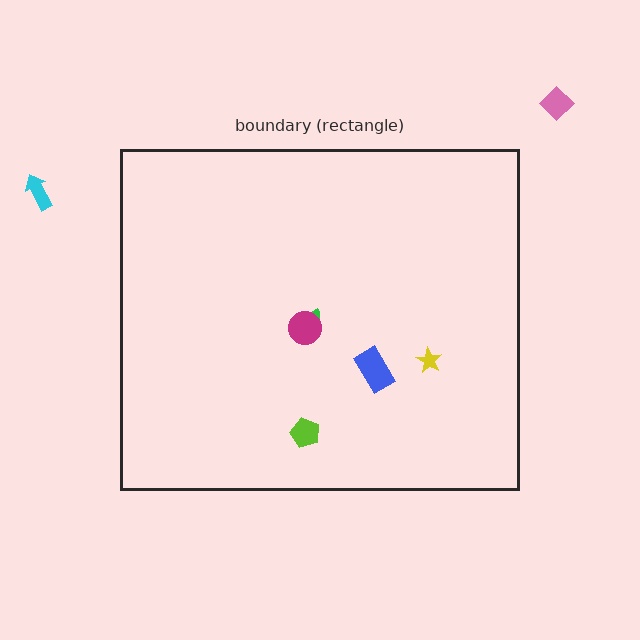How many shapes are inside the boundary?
5 inside, 2 outside.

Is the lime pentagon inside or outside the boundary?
Inside.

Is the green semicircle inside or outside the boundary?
Inside.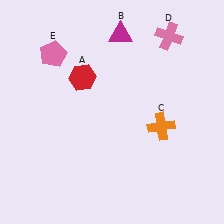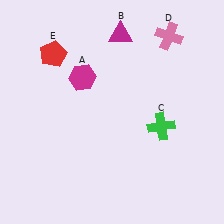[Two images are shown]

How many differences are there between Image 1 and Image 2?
There are 3 differences between the two images.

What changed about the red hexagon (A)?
In Image 1, A is red. In Image 2, it changed to magenta.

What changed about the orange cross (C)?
In Image 1, C is orange. In Image 2, it changed to green.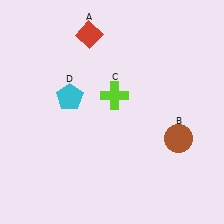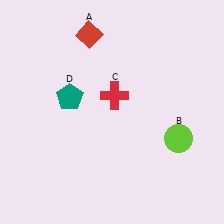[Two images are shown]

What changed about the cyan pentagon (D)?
In Image 1, D is cyan. In Image 2, it changed to teal.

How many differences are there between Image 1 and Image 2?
There are 3 differences between the two images.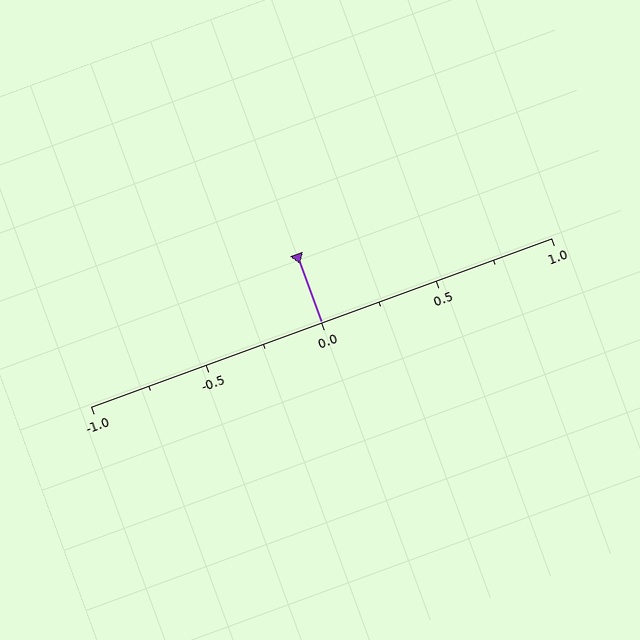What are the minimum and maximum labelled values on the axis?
The axis runs from -1.0 to 1.0.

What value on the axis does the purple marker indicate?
The marker indicates approximately 0.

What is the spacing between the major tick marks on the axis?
The major ticks are spaced 0.5 apart.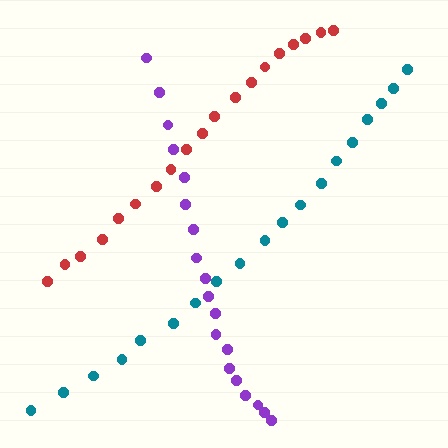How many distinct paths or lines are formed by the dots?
There are 3 distinct paths.